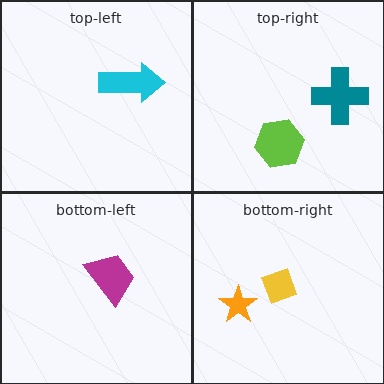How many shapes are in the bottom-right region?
2.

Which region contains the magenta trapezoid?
The bottom-left region.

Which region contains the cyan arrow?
The top-left region.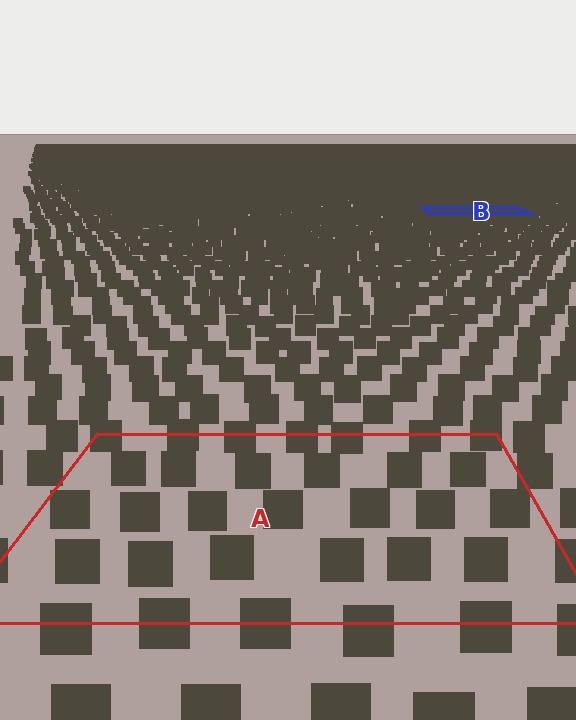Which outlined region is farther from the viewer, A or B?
Region B is farther from the viewer — the texture elements inside it appear smaller and more densely packed.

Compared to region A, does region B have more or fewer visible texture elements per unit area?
Region B has more texture elements per unit area — they are packed more densely because it is farther away.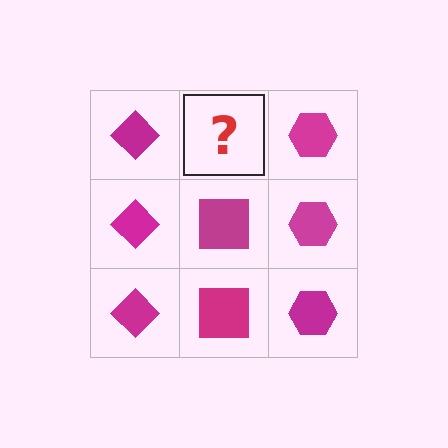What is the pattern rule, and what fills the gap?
The rule is that each column has a consistent shape. The gap should be filled with a magenta square.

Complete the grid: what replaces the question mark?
The question mark should be replaced with a magenta square.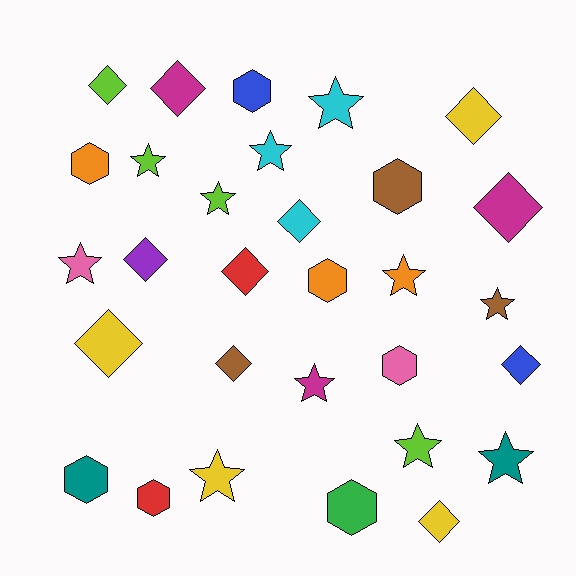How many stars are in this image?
There are 11 stars.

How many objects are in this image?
There are 30 objects.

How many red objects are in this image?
There are 2 red objects.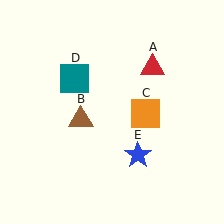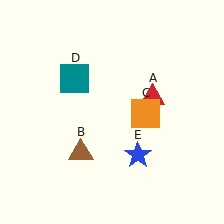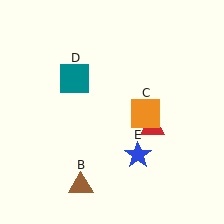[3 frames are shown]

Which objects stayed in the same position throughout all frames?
Orange square (object C) and teal square (object D) and blue star (object E) remained stationary.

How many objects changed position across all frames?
2 objects changed position: red triangle (object A), brown triangle (object B).